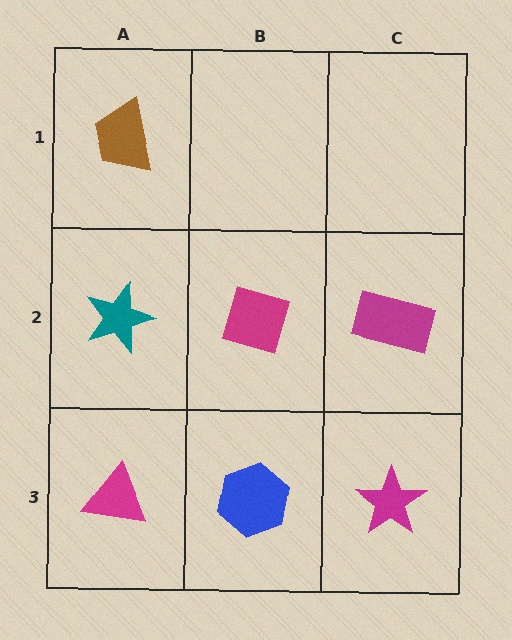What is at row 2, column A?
A teal star.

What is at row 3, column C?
A magenta star.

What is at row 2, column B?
A magenta diamond.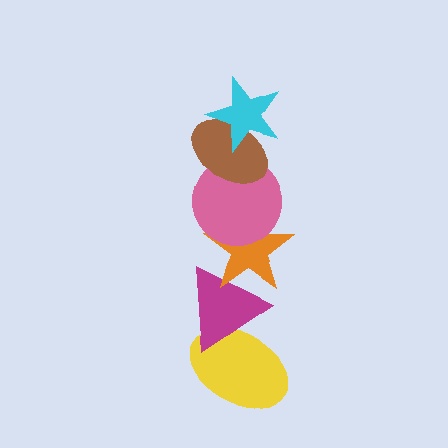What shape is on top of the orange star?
The pink circle is on top of the orange star.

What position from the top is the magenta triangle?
The magenta triangle is 5th from the top.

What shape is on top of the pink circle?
The brown ellipse is on top of the pink circle.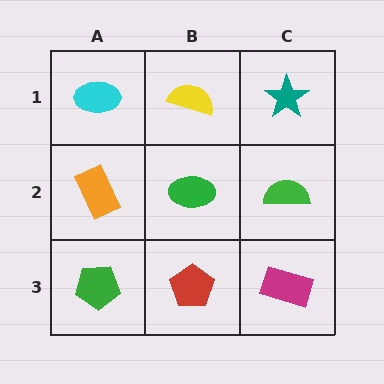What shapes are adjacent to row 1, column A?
An orange rectangle (row 2, column A), a yellow semicircle (row 1, column B).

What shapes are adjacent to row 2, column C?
A teal star (row 1, column C), a magenta rectangle (row 3, column C), a green ellipse (row 2, column B).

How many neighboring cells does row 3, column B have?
3.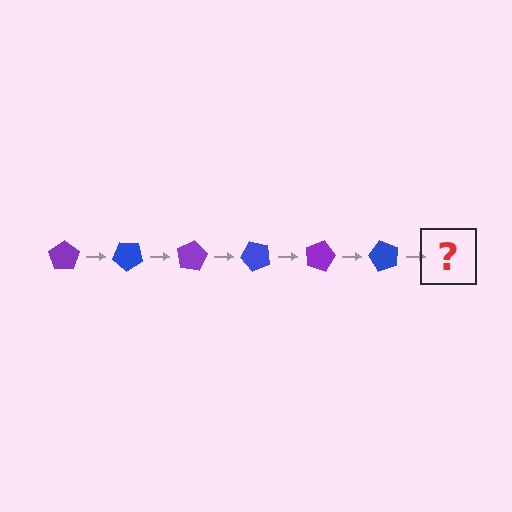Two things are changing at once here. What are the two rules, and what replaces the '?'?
The two rules are that it rotates 40 degrees each step and the color cycles through purple and blue. The '?' should be a purple pentagon, rotated 240 degrees from the start.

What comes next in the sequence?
The next element should be a purple pentagon, rotated 240 degrees from the start.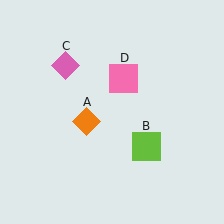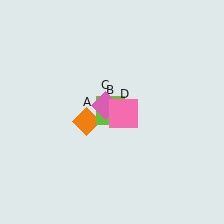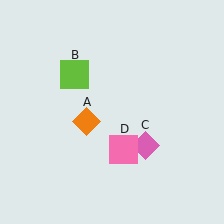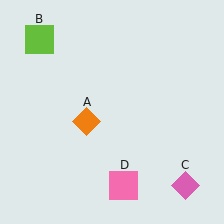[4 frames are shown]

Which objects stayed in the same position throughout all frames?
Orange diamond (object A) remained stationary.